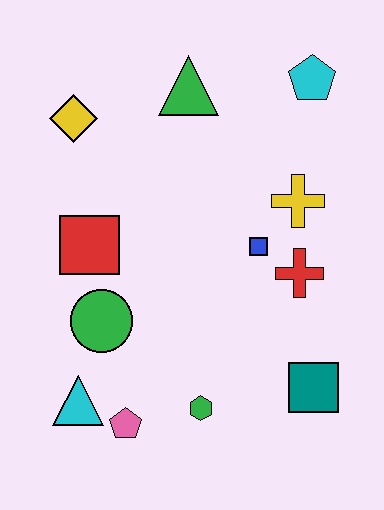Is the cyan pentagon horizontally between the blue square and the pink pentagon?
No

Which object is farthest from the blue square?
The cyan triangle is farthest from the blue square.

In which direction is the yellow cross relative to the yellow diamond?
The yellow cross is to the right of the yellow diamond.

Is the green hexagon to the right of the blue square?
No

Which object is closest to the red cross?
The blue square is closest to the red cross.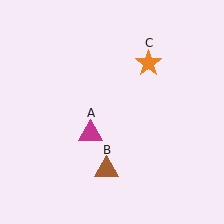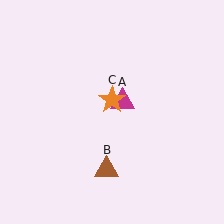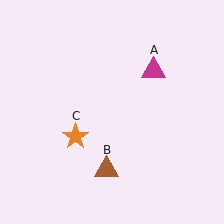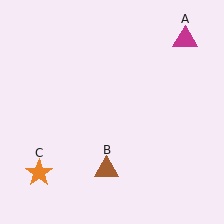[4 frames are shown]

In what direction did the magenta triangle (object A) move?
The magenta triangle (object A) moved up and to the right.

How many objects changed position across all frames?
2 objects changed position: magenta triangle (object A), orange star (object C).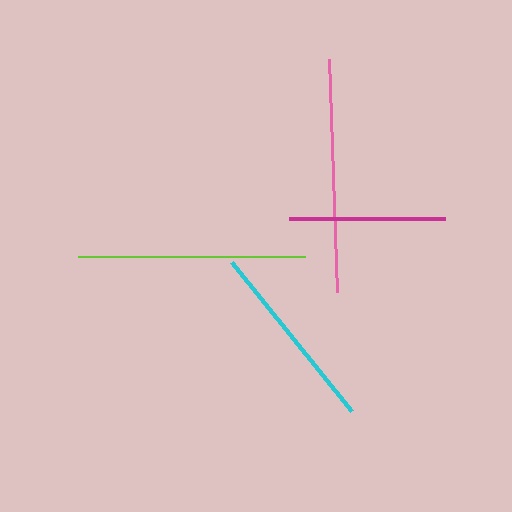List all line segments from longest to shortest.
From longest to shortest: pink, lime, cyan, magenta.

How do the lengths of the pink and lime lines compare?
The pink and lime lines are approximately the same length.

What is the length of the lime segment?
The lime segment is approximately 227 pixels long.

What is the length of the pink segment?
The pink segment is approximately 233 pixels long.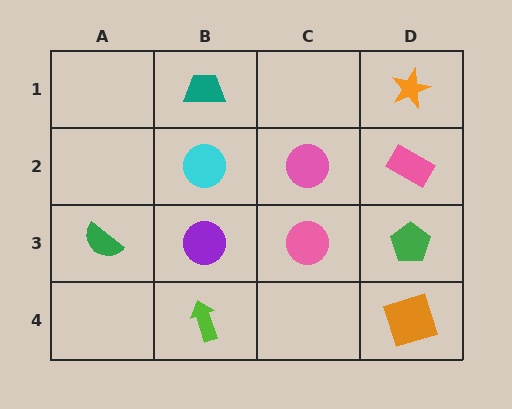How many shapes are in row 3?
4 shapes.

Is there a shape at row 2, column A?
No, that cell is empty.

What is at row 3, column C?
A pink circle.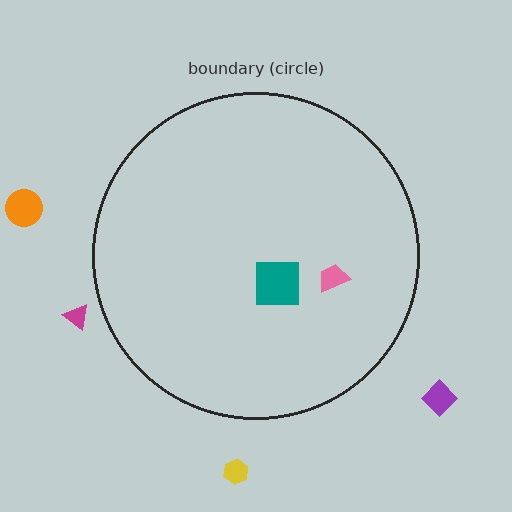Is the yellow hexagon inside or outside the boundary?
Outside.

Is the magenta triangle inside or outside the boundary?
Outside.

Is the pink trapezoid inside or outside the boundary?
Inside.